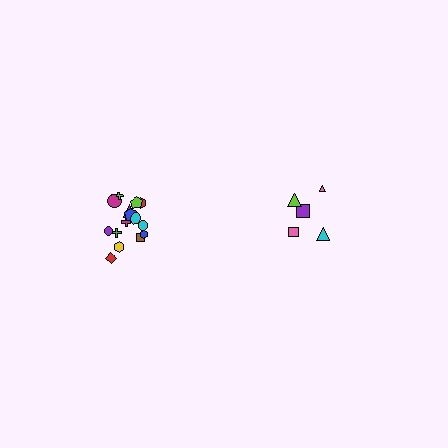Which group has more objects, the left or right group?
The left group.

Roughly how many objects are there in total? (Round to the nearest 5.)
Roughly 20 objects in total.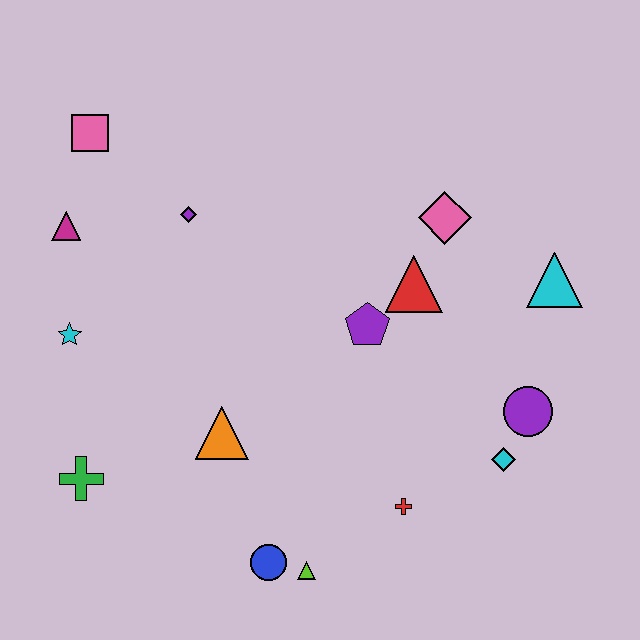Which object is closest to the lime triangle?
The blue circle is closest to the lime triangle.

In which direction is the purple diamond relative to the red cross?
The purple diamond is above the red cross.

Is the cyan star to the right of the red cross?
No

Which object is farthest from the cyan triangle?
The green cross is farthest from the cyan triangle.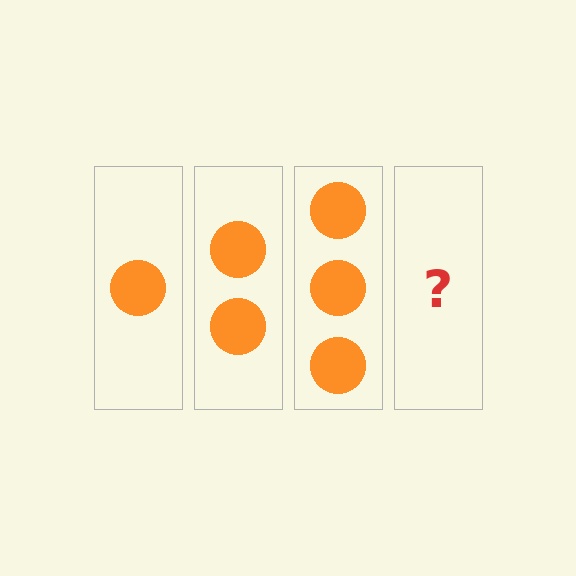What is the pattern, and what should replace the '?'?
The pattern is that each step adds one more circle. The '?' should be 4 circles.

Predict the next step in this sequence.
The next step is 4 circles.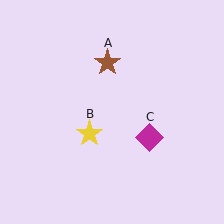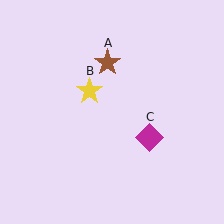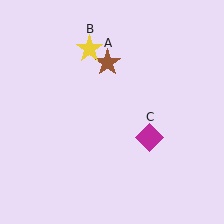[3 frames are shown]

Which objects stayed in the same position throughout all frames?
Brown star (object A) and magenta diamond (object C) remained stationary.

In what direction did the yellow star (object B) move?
The yellow star (object B) moved up.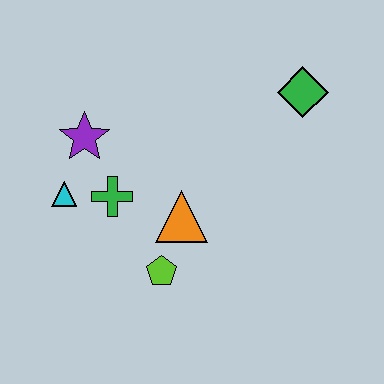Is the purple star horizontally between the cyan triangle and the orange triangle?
Yes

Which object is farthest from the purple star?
The green diamond is farthest from the purple star.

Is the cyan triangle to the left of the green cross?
Yes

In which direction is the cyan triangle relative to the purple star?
The cyan triangle is below the purple star.